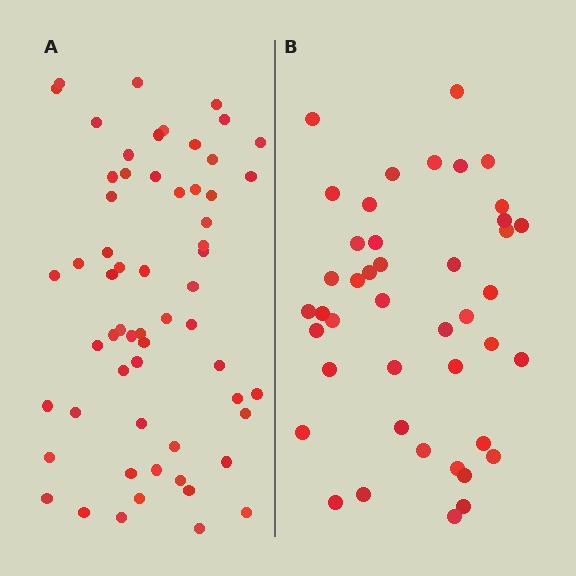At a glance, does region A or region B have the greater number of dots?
Region A (the left region) has more dots.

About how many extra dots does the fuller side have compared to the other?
Region A has approximately 15 more dots than region B.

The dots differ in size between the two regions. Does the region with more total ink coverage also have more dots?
No. Region B has more total ink coverage because its dots are larger, but region A actually contains more individual dots. Total area can be misleading — the number of items is what matters here.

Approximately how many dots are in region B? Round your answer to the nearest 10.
About 40 dots. (The exact count is 43, which rounds to 40.)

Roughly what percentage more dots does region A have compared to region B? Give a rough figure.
About 40% more.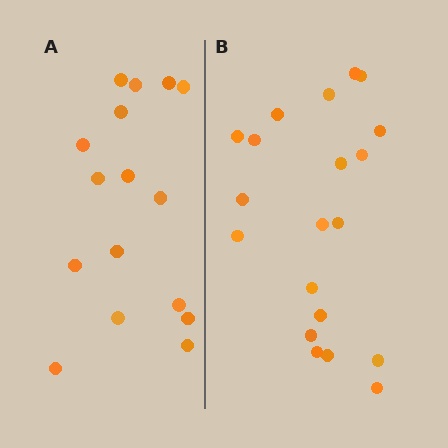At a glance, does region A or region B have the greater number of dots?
Region B (the right region) has more dots.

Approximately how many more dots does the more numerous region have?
Region B has about 4 more dots than region A.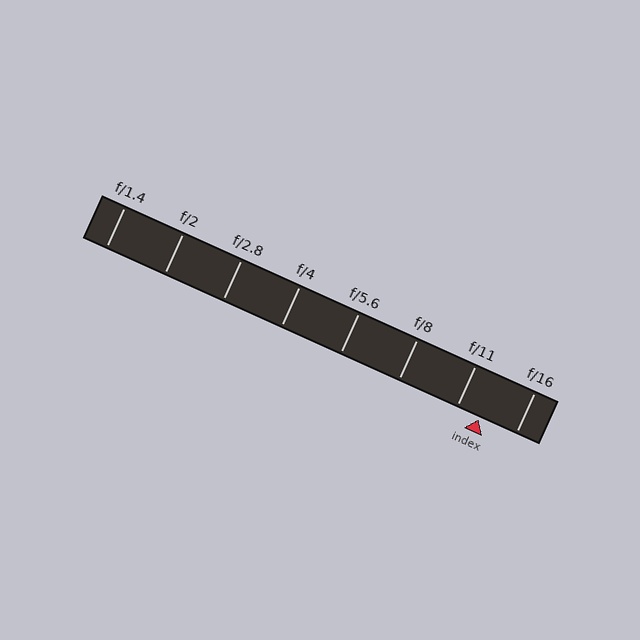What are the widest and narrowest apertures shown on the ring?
The widest aperture shown is f/1.4 and the narrowest is f/16.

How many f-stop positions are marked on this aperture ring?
There are 8 f-stop positions marked.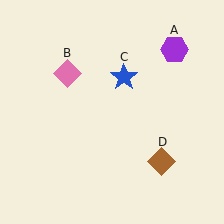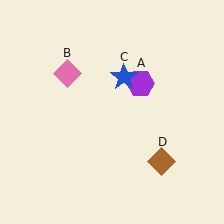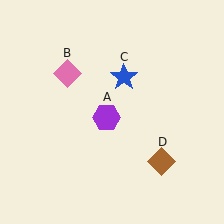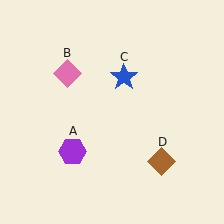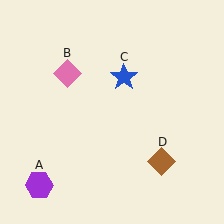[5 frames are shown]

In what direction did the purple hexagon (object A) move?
The purple hexagon (object A) moved down and to the left.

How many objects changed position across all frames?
1 object changed position: purple hexagon (object A).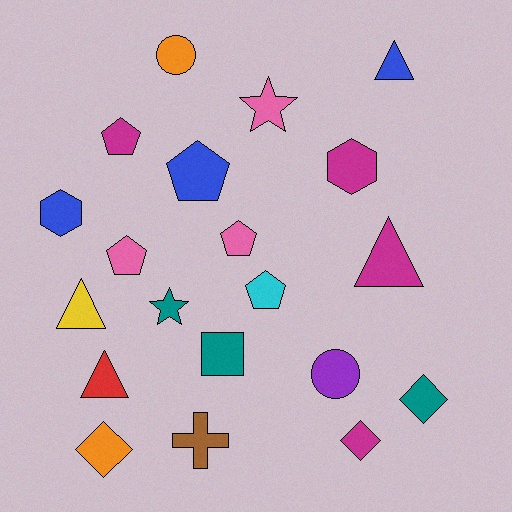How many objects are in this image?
There are 20 objects.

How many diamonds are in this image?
There are 3 diamonds.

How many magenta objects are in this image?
There are 4 magenta objects.